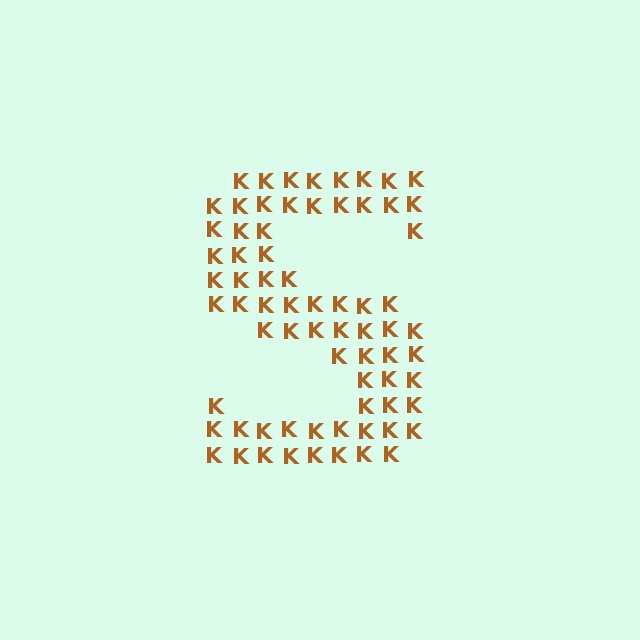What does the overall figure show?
The overall figure shows the letter S.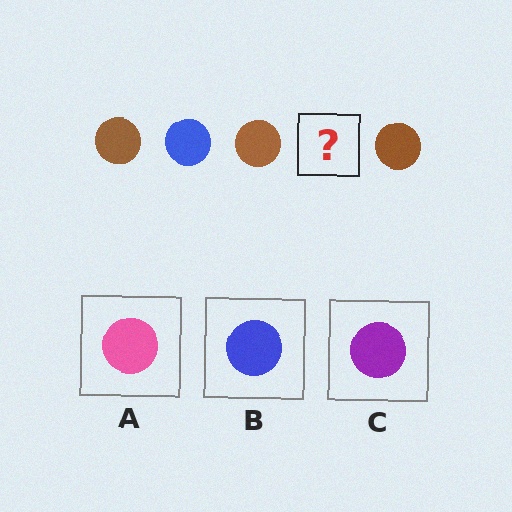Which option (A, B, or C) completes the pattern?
B.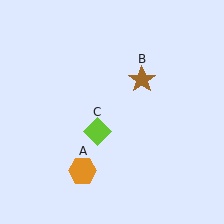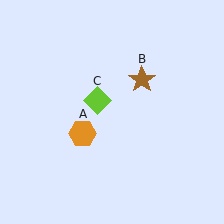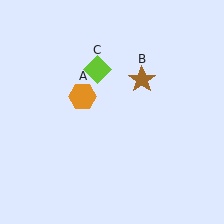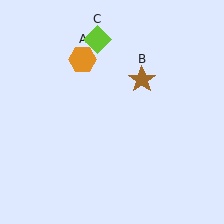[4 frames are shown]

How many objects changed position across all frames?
2 objects changed position: orange hexagon (object A), lime diamond (object C).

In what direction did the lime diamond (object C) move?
The lime diamond (object C) moved up.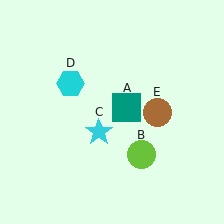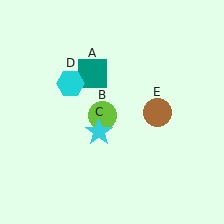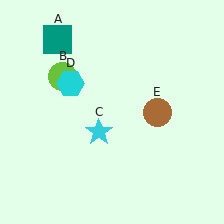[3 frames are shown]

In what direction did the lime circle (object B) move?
The lime circle (object B) moved up and to the left.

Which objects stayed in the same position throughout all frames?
Cyan star (object C) and cyan hexagon (object D) and brown circle (object E) remained stationary.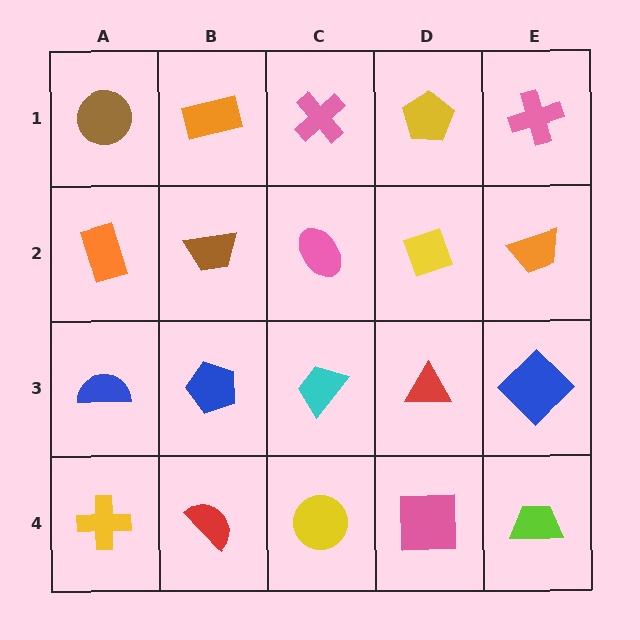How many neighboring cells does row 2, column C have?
4.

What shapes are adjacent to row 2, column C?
A pink cross (row 1, column C), a cyan trapezoid (row 3, column C), a brown trapezoid (row 2, column B), a yellow diamond (row 2, column D).